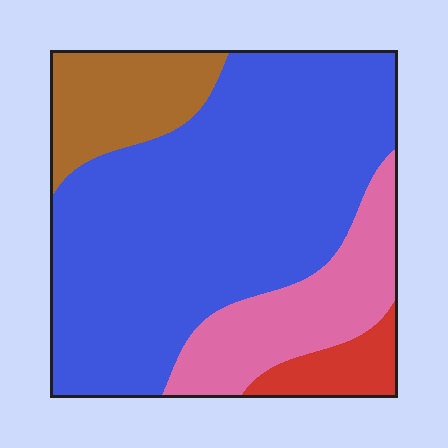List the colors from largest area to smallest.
From largest to smallest: blue, pink, brown, red.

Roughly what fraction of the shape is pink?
Pink takes up about one sixth (1/6) of the shape.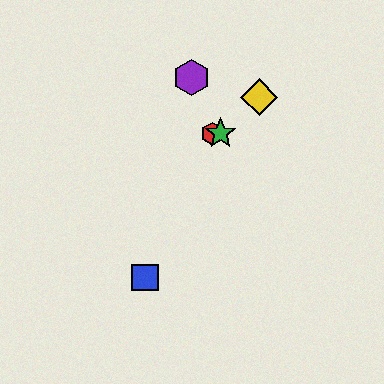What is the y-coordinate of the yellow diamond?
The yellow diamond is at y≈97.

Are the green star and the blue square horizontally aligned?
No, the green star is at y≈134 and the blue square is at y≈278.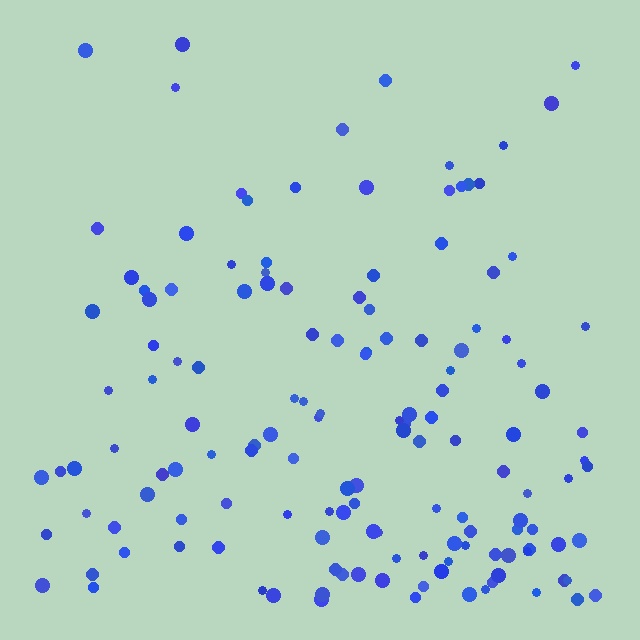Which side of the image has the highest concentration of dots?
The bottom.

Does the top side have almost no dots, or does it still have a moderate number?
Still a moderate number, just noticeably fewer than the bottom.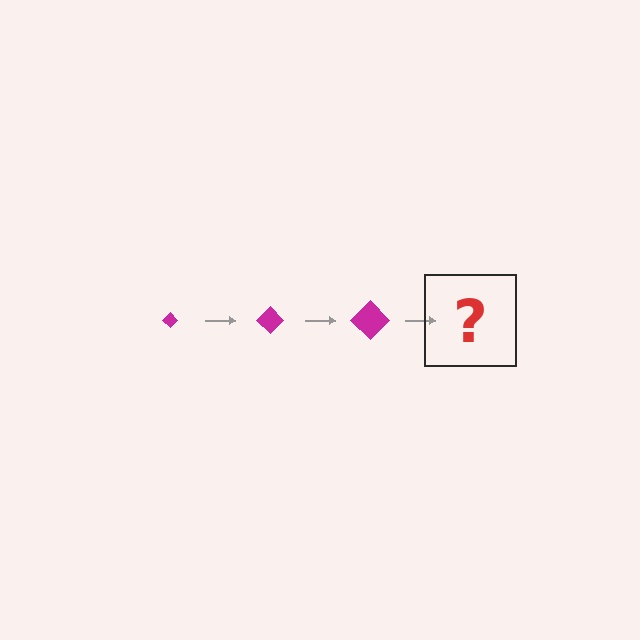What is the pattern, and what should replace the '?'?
The pattern is that the diamond gets progressively larger each step. The '?' should be a magenta diamond, larger than the previous one.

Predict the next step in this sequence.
The next step is a magenta diamond, larger than the previous one.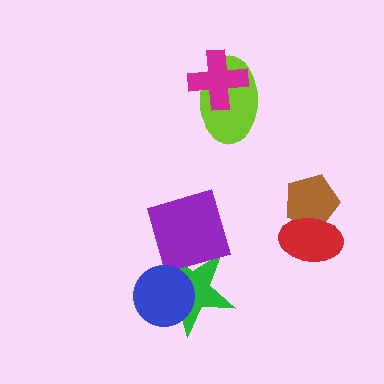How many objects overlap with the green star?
2 objects overlap with the green star.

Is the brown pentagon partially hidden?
Yes, it is partially covered by another shape.